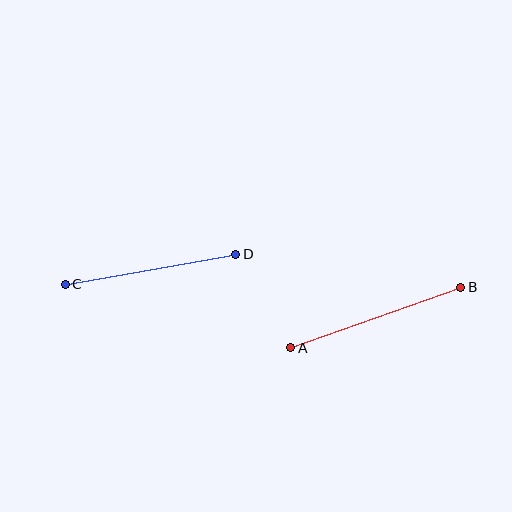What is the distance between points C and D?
The distance is approximately 173 pixels.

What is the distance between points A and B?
The distance is approximately 180 pixels.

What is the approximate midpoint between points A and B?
The midpoint is at approximately (376, 318) pixels.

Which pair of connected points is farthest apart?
Points A and B are farthest apart.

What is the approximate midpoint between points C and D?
The midpoint is at approximately (150, 269) pixels.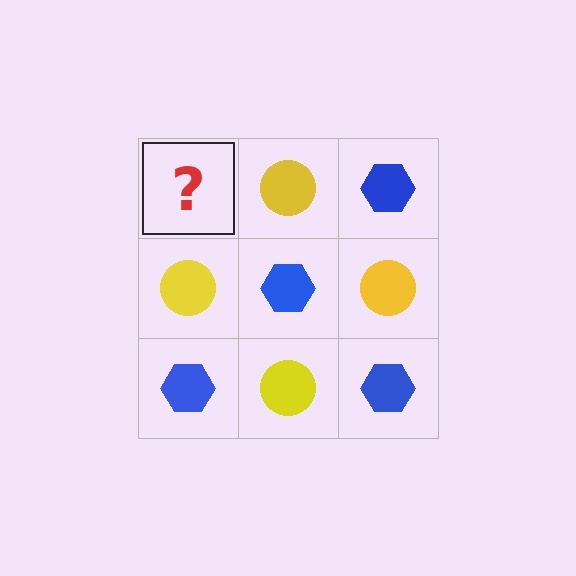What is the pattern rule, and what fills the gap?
The rule is that it alternates blue hexagon and yellow circle in a checkerboard pattern. The gap should be filled with a blue hexagon.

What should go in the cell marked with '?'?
The missing cell should contain a blue hexagon.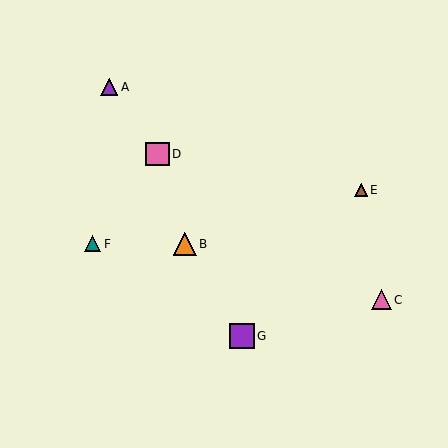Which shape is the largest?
The purple square (labeled G) is the largest.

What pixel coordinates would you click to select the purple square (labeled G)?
Click at (242, 336) to select the purple square G.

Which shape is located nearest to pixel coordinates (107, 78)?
The purple triangle (labeled A) at (109, 87) is nearest to that location.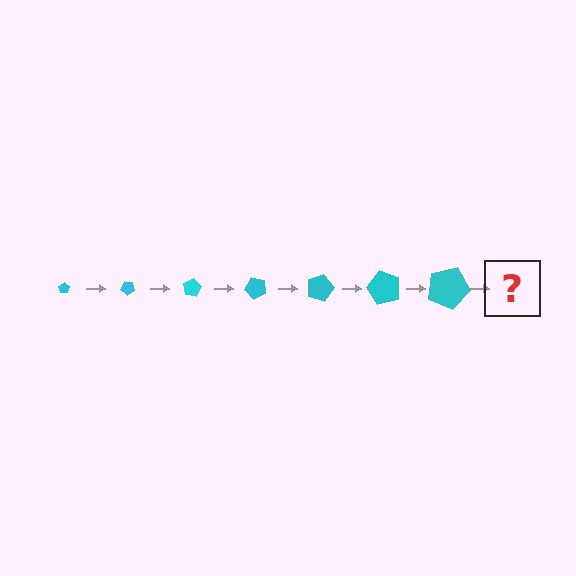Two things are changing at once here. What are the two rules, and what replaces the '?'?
The two rules are that the pentagon grows larger each step and it rotates 40 degrees each step. The '?' should be a pentagon, larger than the previous one and rotated 280 degrees from the start.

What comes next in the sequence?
The next element should be a pentagon, larger than the previous one and rotated 280 degrees from the start.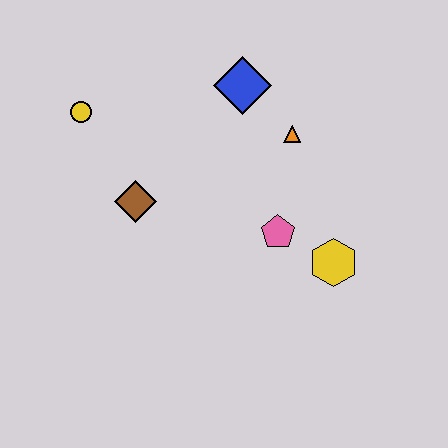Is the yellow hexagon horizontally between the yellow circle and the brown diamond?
No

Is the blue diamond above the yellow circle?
Yes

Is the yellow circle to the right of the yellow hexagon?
No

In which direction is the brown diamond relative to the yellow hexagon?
The brown diamond is to the left of the yellow hexagon.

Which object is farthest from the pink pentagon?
The yellow circle is farthest from the pink pentagon.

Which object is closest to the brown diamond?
The yellow circle is closest to the brown diamond.